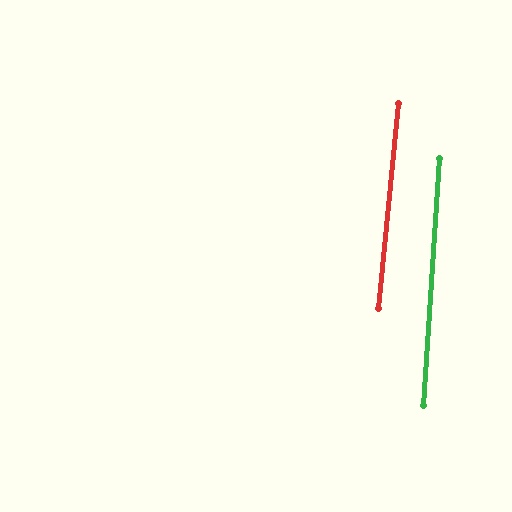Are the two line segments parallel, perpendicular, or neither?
Parallel — their directions differ by only 1.7°.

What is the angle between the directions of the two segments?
Approximately 2 degrees.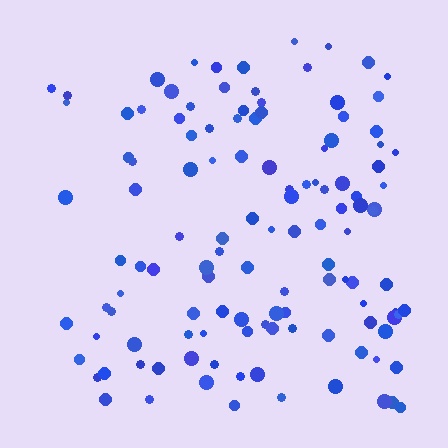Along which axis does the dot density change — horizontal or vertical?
Horizontal.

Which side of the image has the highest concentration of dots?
The right.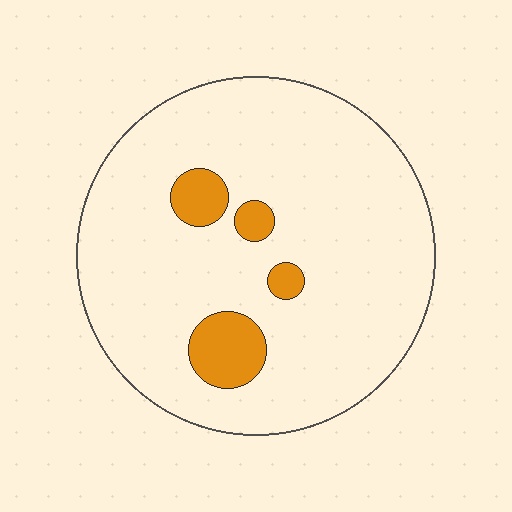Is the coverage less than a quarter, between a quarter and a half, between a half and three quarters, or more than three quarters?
Less than a quarter.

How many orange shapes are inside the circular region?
4.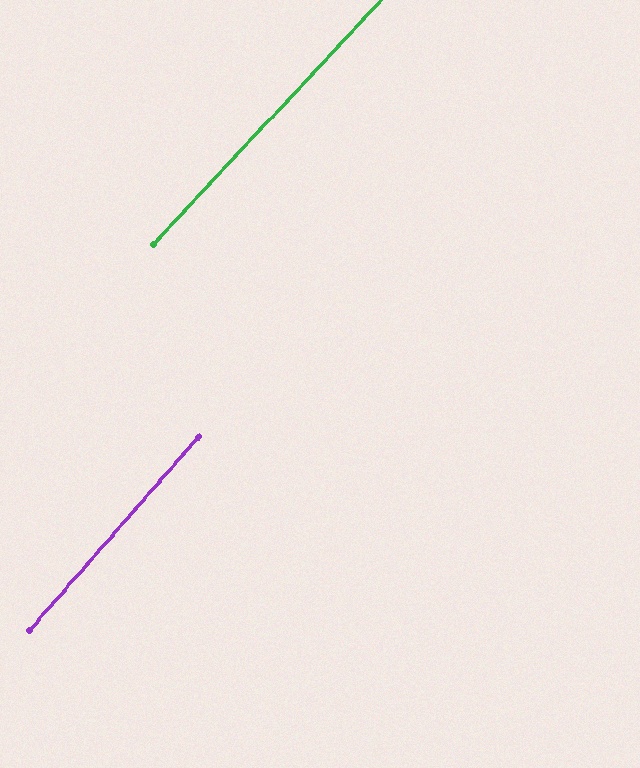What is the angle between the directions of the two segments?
Approximately 2 degrees.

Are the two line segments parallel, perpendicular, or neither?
Parallel — their directions differ by only 1.8°.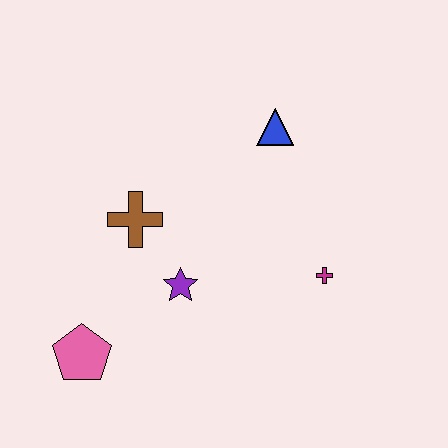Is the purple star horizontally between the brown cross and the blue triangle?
Yes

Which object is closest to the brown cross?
The purple star is closest to the brown cross.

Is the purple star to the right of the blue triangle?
No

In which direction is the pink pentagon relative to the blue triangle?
The pink pentagon is below the blue triangle.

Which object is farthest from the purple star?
The blue triangle is farthest from the purple star.